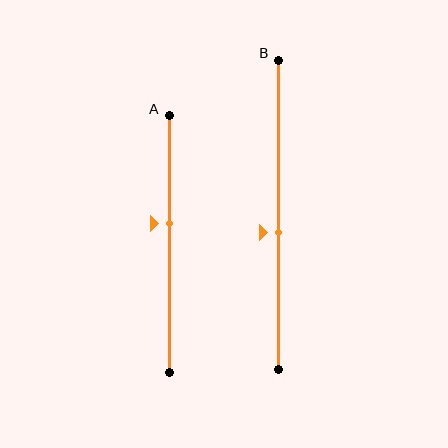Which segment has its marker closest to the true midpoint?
Segment B has its marker closest to the true midpoint.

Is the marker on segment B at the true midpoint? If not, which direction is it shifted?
No, the marker on segment B is shifted downward by about 6% of the segment length.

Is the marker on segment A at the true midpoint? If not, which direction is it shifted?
No, the marker on segment A is shifted upward by about 8% of the segment length.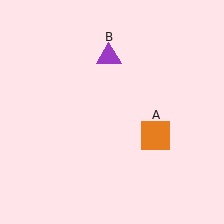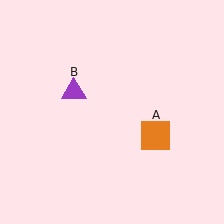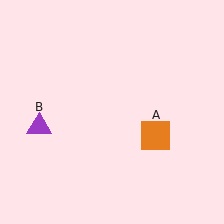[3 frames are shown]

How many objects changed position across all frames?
1 object changed position: purple triangle (object B).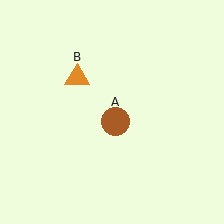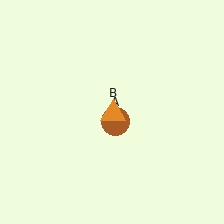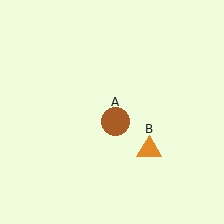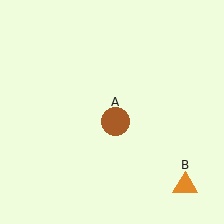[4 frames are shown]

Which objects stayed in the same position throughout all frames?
Brown circle (object A) remained stationary.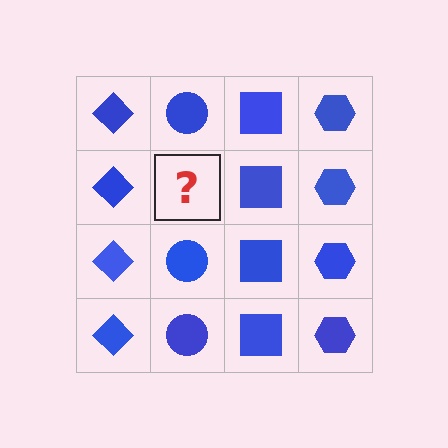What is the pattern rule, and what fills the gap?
The rule is that each column has a consistent shape. The gap should be filled with a blue circle.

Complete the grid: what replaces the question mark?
The question mark should be replaced with a blue circle.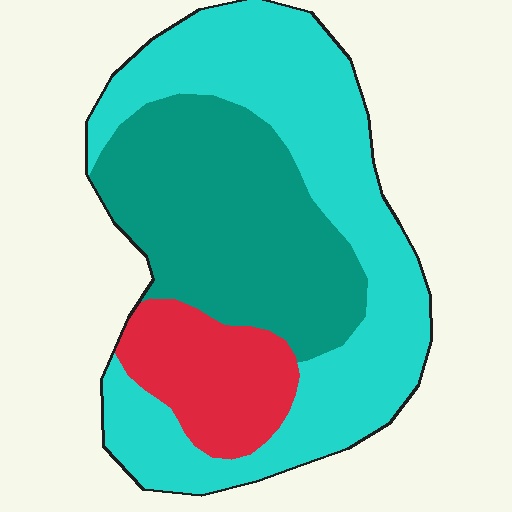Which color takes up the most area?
Cyan, at roughly 50%.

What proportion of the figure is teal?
Teal covers about 35% of the figure.